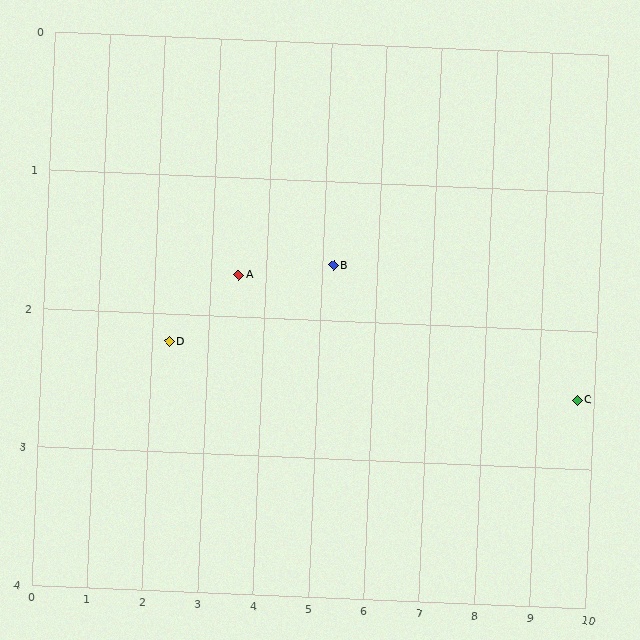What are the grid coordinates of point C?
Point C is at approximately (9.7, 2.5).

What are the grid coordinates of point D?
Point D is at approximately (2.3, 2.2).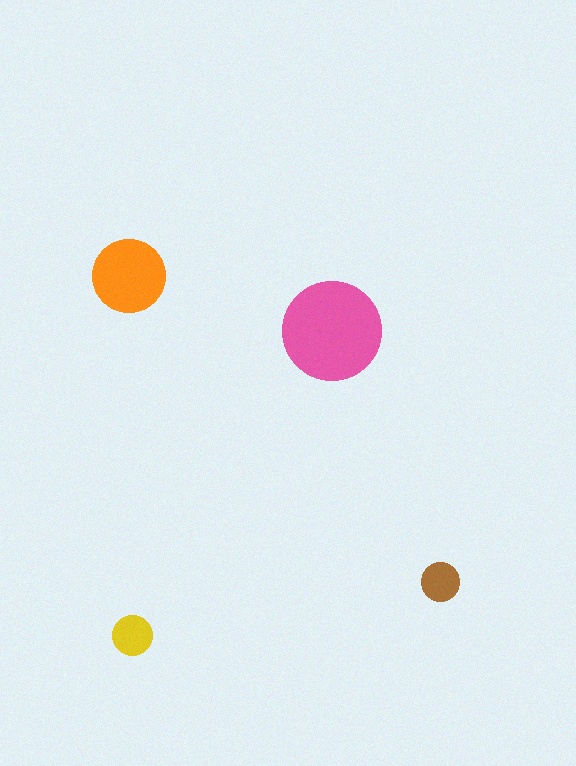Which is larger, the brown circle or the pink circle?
The pink one.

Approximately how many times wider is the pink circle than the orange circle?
About 1.5 times wider.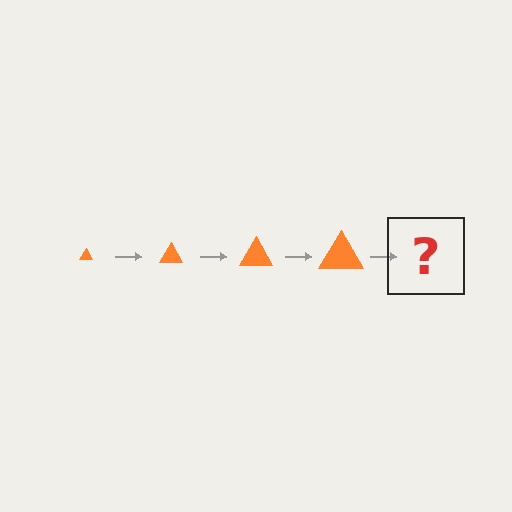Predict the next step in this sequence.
The next step is an orange triangle, larger than the previous one.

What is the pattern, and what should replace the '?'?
The pattern is that the triangle gets progressively larger each step. The '?' should be an orange triangle, larger than the previous one.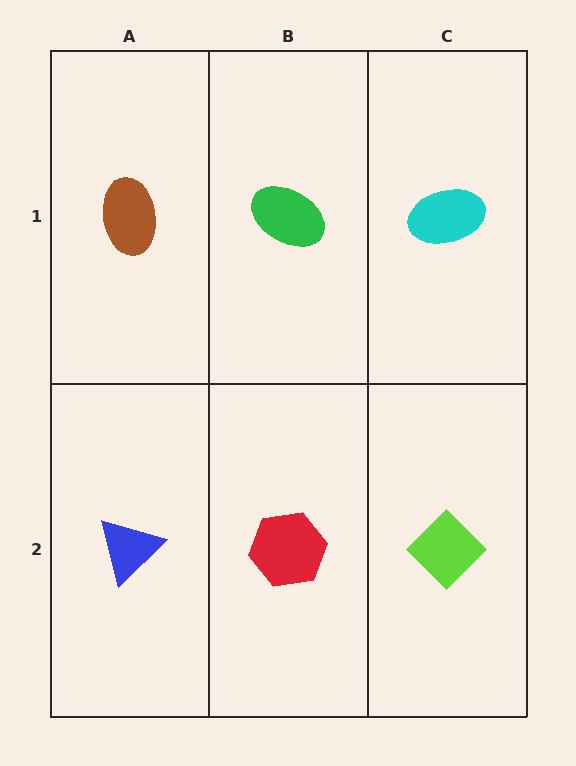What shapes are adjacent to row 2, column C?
A cyan ellipse (row 1, column C), a red hexagon (row 2, column B).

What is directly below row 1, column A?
A blue triangle.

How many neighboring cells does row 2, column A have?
2.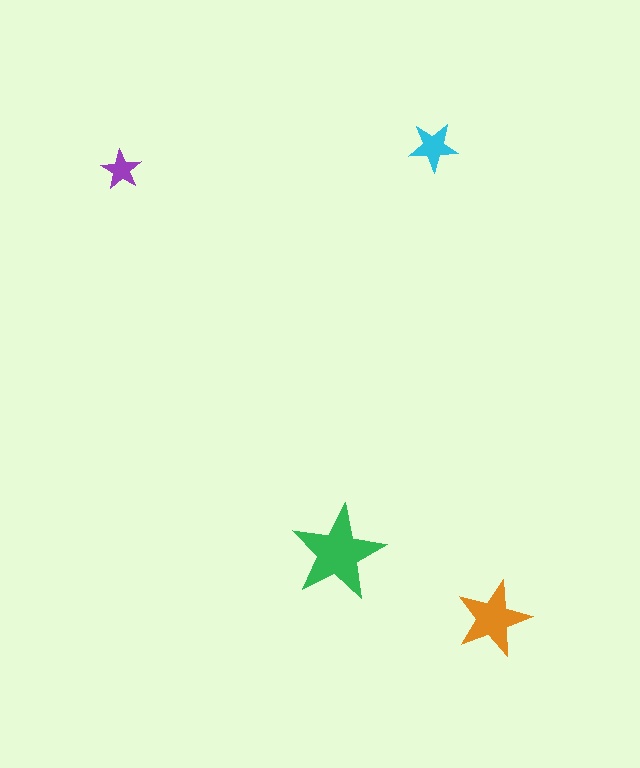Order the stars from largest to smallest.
the green one, the orange one, the cyan one, the purple one.